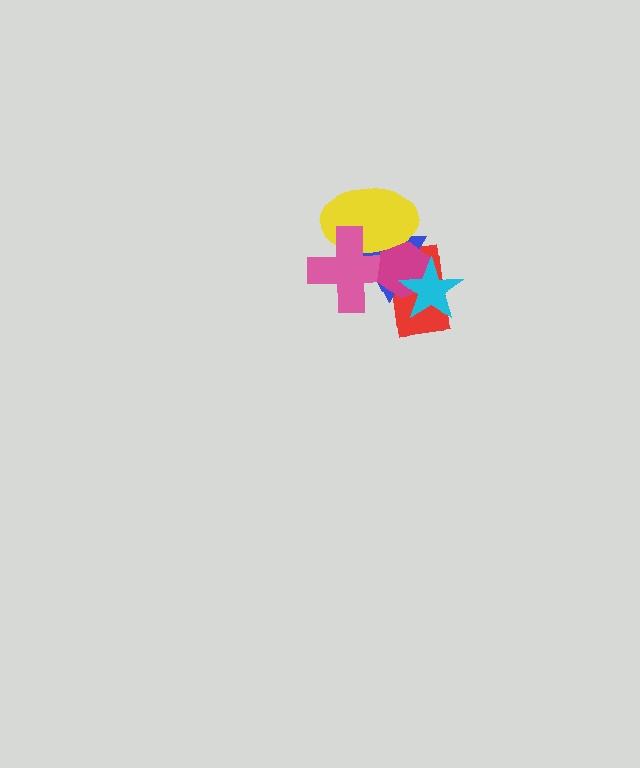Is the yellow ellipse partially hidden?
Yes, it is partially covered by another shape.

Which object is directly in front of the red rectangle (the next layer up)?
The blue triangle is directly in front of the red rectangle.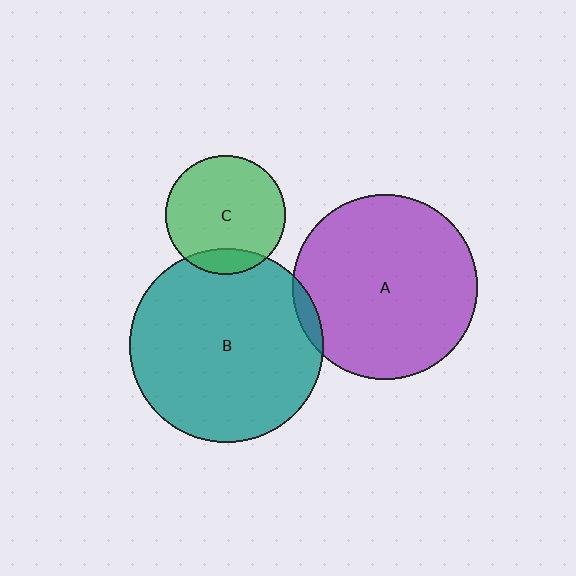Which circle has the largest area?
Circle B (teal).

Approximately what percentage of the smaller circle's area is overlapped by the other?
Approximately 5%.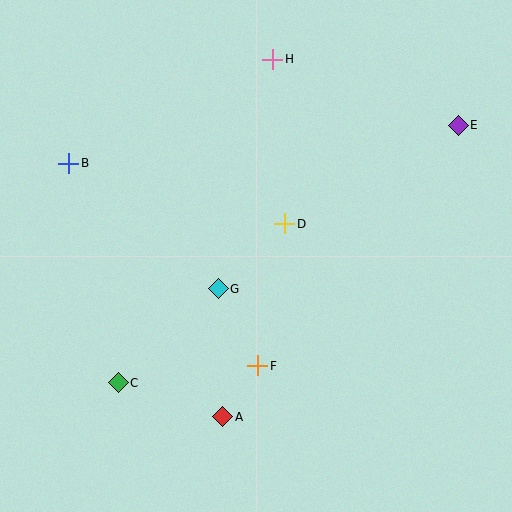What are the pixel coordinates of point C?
Point C is at (118, 383).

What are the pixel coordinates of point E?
Point E is at (458, 125).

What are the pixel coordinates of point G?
Point G is at (218, 289).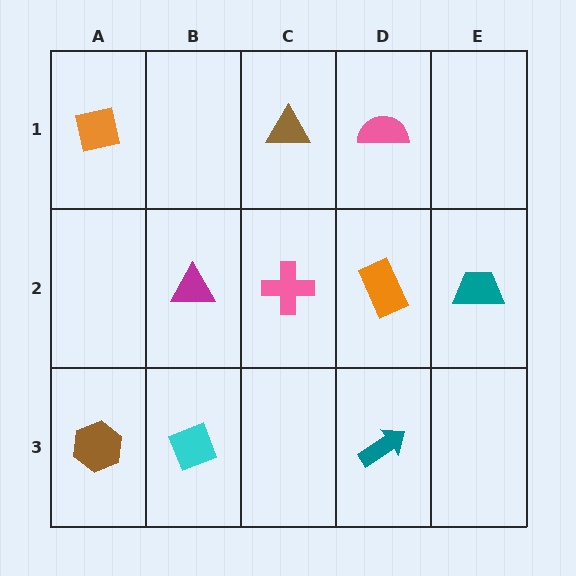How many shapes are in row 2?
4 shapes.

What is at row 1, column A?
An orange square.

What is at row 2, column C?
A pink cross.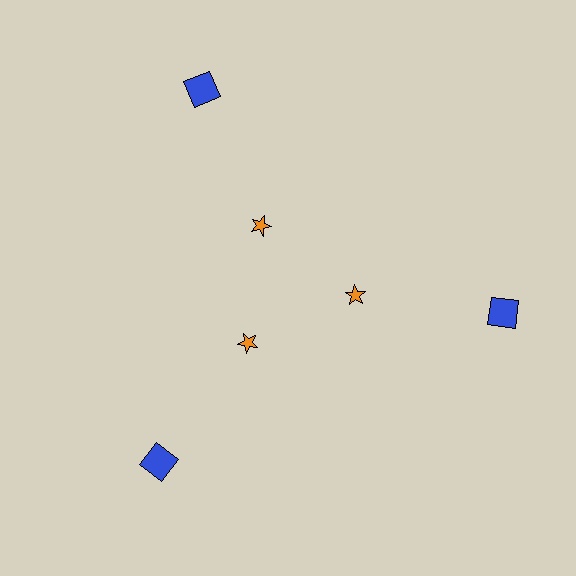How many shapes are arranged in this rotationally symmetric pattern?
There are 6 shapes, arranged in 3 groups of 2.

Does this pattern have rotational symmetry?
Yes, this pattern has 3-fold rotational symmetry. It looks the same after rotating 120 degrees around the center.